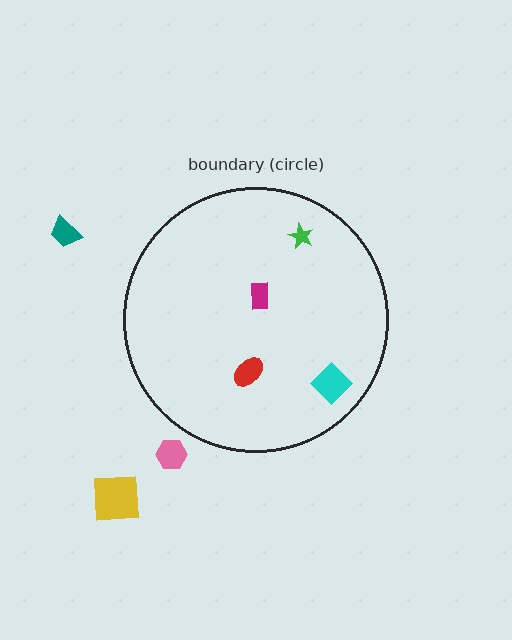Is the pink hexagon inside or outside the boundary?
Outside.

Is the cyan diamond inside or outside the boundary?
Inside.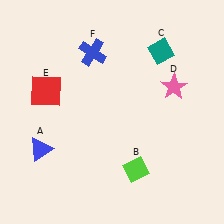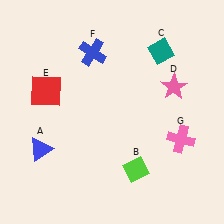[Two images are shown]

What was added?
A pink cross (G) was added in Image 2.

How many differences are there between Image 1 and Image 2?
There is 1 difference between the two images.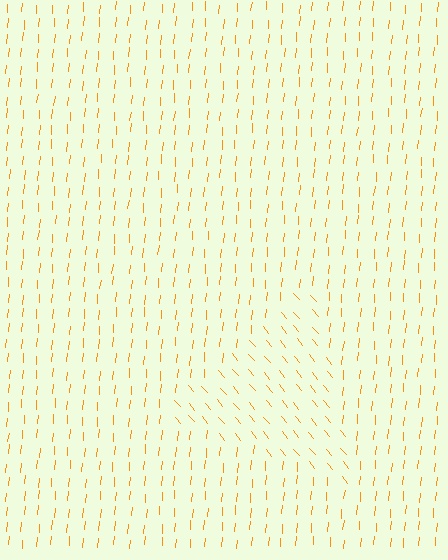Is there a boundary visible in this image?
Yes, there is a texture boundary formed by a change in line orientation.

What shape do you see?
I see a triangle.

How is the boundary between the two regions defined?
The boundary is defined purely by a change in line orientation (approximately 45 degrees difference). All lines are the same color and thickness.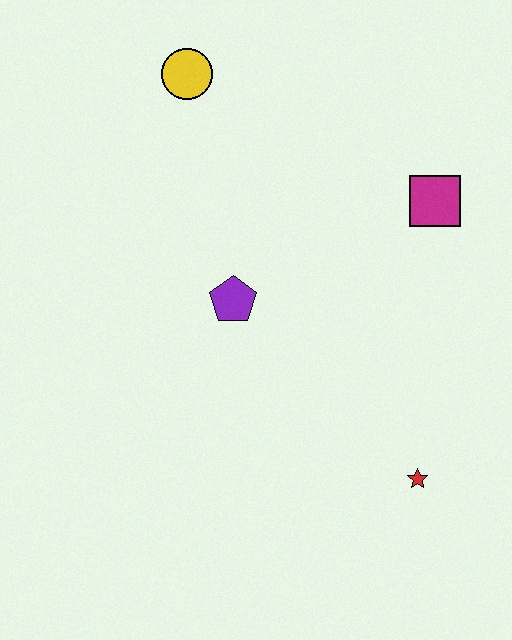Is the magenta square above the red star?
Yes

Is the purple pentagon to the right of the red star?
No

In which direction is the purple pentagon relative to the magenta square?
The purple pentagon is to the left of the magenta square.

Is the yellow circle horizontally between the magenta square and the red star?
No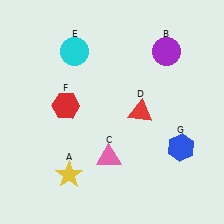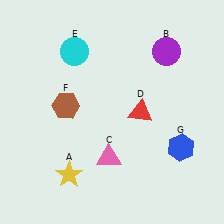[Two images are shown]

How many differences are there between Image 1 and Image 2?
There is 1 difference between the two images.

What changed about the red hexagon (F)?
In Image 1, F is red. In Image 2, it changed to brown.